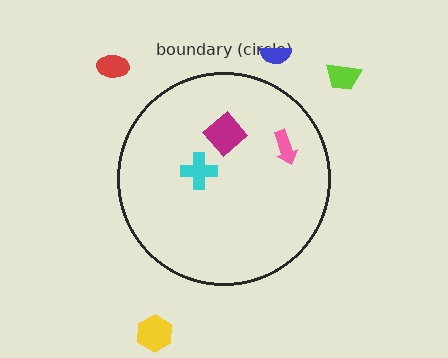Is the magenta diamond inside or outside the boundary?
Inside.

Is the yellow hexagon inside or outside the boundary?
Outside.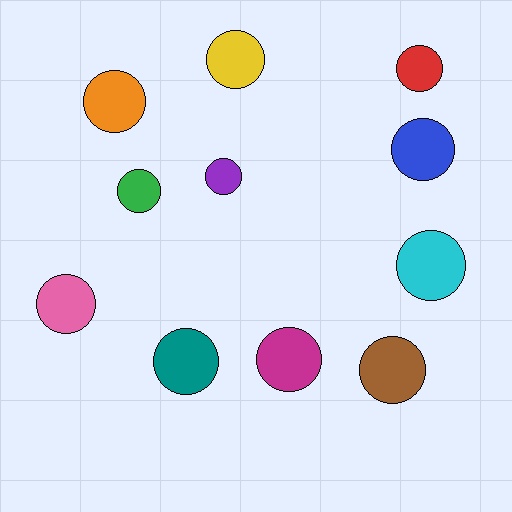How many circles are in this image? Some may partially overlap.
There are 11 circles.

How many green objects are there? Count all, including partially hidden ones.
There is 1 green object.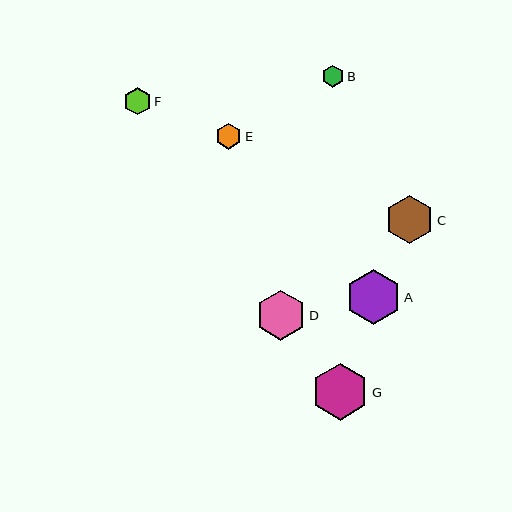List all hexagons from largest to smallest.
From largest to smallest: G, A, D, C, F, E, B.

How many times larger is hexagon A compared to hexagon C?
Hexagon A is approximately 1.1 times the size of hexagon C.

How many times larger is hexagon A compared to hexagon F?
Hexagon A is approximately 2.0 times the size of hexagon F.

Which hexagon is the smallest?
Hexagon B is the smallest with a size of approximately 22 pixels.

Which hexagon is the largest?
Hexagon G is the largest with a size of approximately 57 pixels.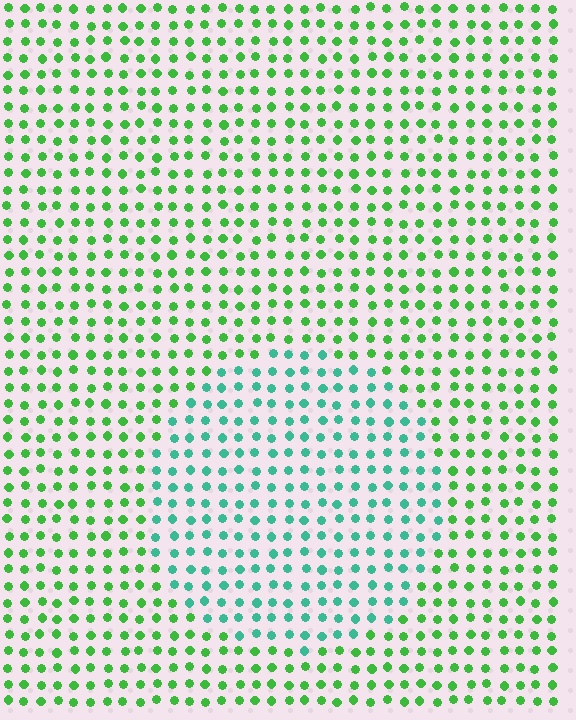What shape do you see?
I see a circle.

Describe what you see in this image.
The image is filled with small green elements in a uniform arrangement. A circle-shaped region is visible where the elements are tinted to a slightly different hue, forming a subtle color boundary.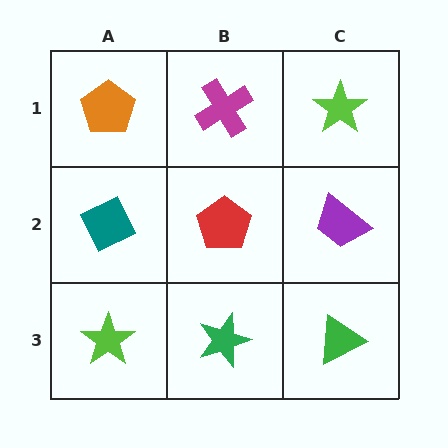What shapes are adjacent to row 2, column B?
A magenta cross (row 1, column B), a green star (row 3, column B), a teal diamond (row 2, column A), a purple trapezoid (row 2, column C).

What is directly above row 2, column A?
An orange pentagon.